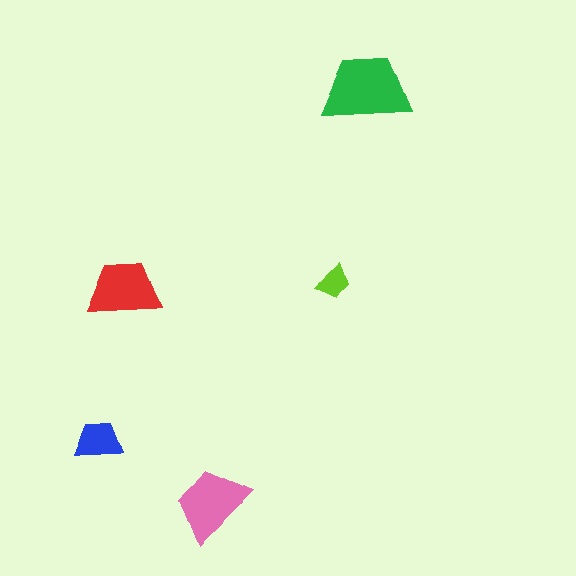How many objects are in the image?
There are 5 objects in the image.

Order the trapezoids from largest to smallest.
the green one, the pink one, the red one, the blue one, the lime one.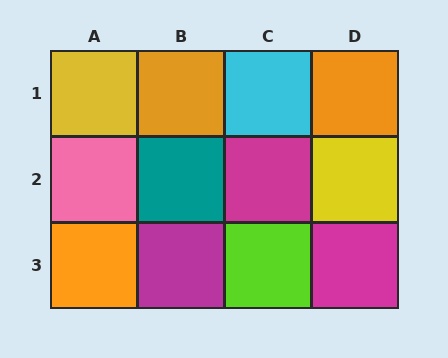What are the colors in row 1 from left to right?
Yellow, orange, cyan, orange.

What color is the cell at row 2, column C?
Magenta.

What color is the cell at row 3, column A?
Orange.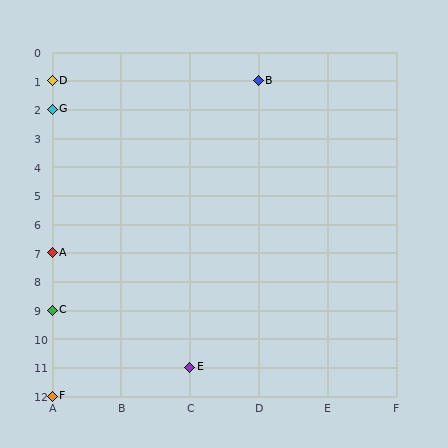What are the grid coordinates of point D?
Point D is at grid coordinates (A, 1).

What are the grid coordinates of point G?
Point G is at grid coordinates (A, 2).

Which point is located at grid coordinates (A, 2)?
Point G is at (A, 2).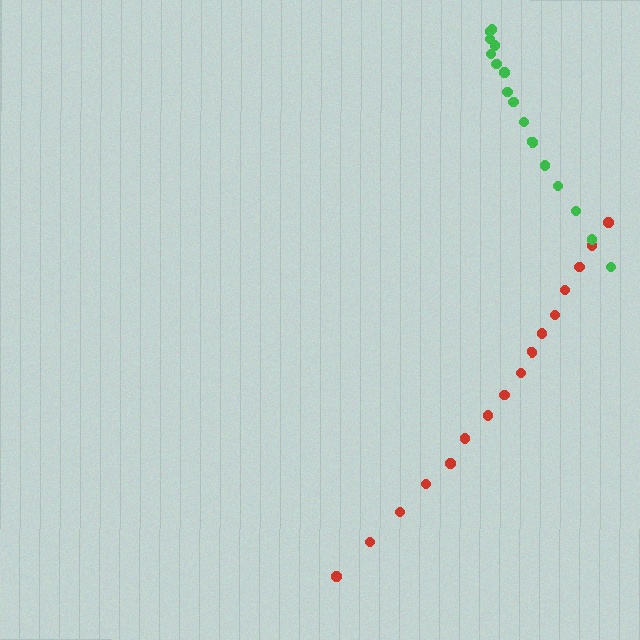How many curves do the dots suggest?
There are 2 distinct paths.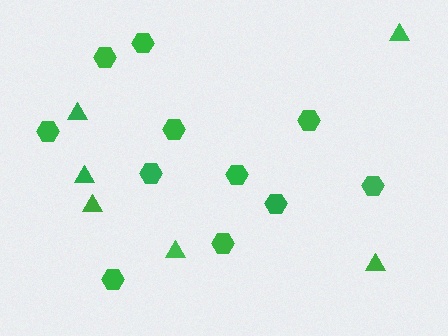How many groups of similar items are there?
There are 2 groups: one group of hexagons (11) and one group of triangles (6).